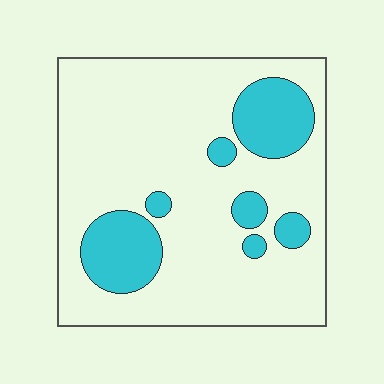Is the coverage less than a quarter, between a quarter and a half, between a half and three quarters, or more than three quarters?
Less than a quarter.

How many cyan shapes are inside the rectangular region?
7.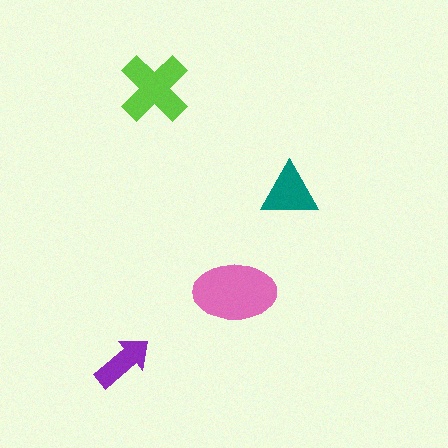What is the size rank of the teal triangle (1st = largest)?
3rd.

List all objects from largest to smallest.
The pink ellipse, the lime cross, the teal triangle, the purple arrow.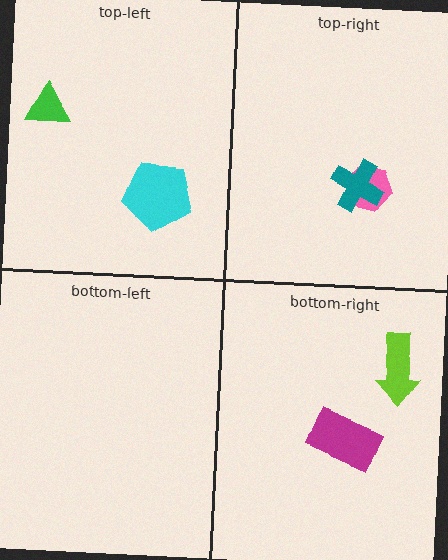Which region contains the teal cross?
The top-right region.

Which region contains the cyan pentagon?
The top-left region.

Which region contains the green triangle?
The top-left region.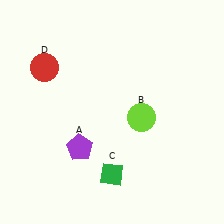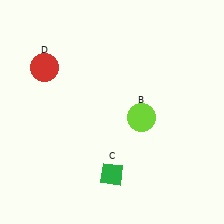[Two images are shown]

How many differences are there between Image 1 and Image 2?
There is 1 difference between the two images.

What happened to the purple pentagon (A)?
The purple pentagon (A) was removed in Image 2. It was in the bottom-left area of Image 1.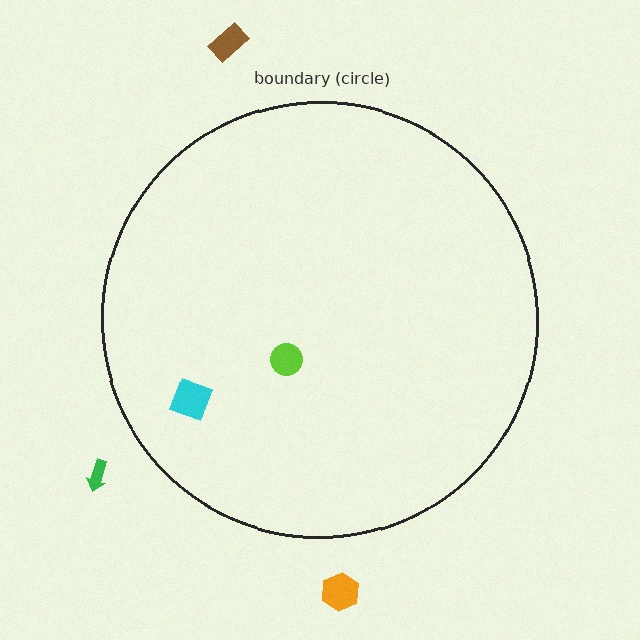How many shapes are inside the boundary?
2 inside, 3 outside.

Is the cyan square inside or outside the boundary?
Inside.